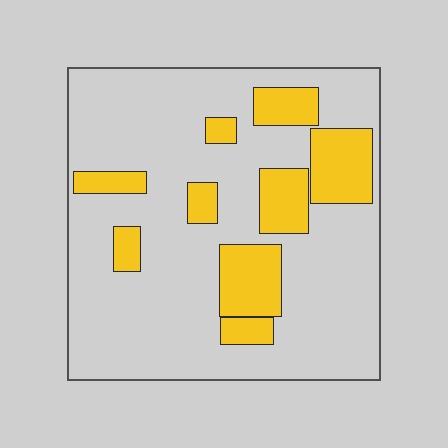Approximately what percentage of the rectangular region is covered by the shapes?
Approximately 20%.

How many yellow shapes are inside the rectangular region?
9.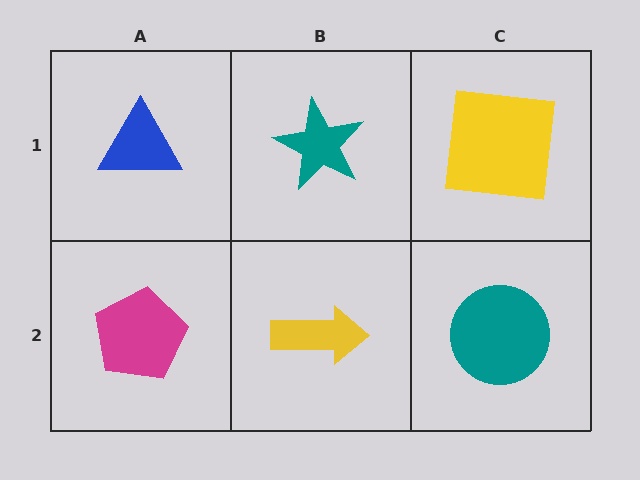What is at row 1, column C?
A yellow square.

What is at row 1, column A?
A blue triangle.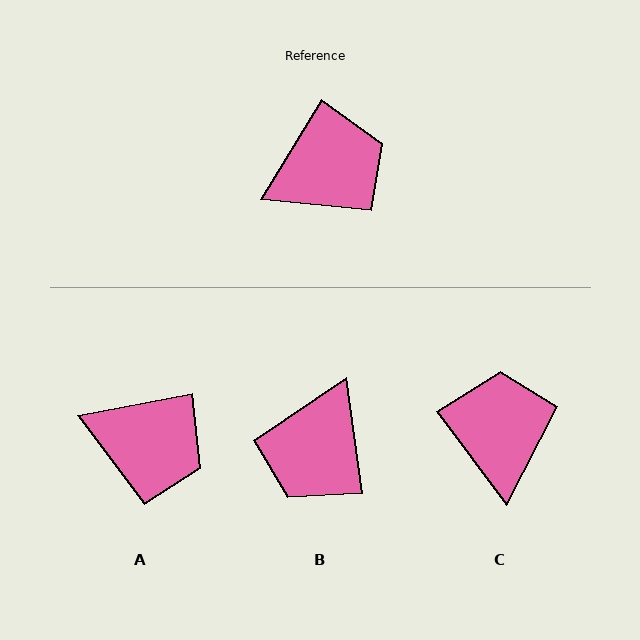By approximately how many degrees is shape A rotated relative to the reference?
Approximately 48 degrees clockwise.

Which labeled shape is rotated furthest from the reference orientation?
B, about 140 degrees away.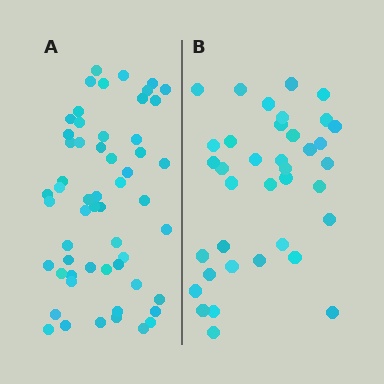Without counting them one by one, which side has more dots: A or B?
Region A (the left region) has more dots.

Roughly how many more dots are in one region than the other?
Region A has approximately 20 more dots than region B.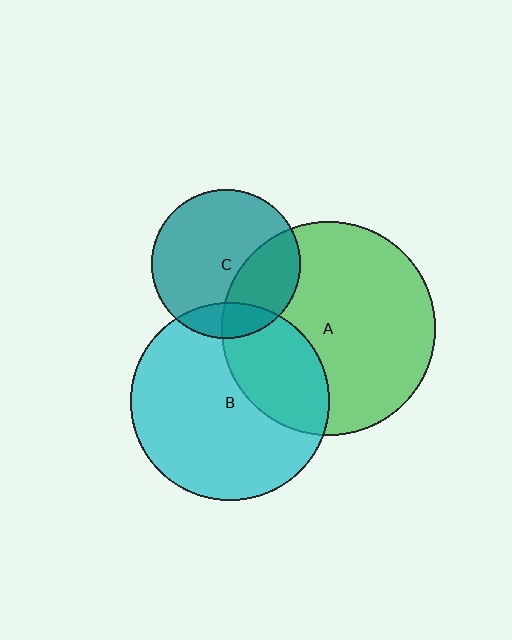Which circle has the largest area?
Circle A (green).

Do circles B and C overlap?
Yes.